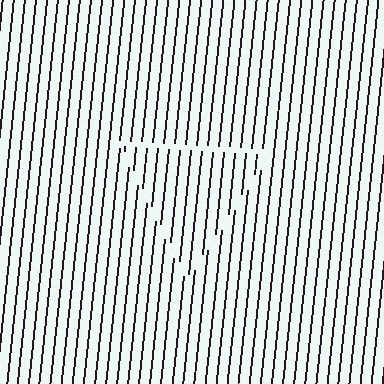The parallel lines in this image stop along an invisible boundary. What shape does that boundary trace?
An illusory triangle. The interior of the shape contains the same grating, shifted by half a period — the contour is defined by the phase discontinuity where line-ends from the inner and outer gratings abut.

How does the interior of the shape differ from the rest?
The interior of the shape contains the same grating, shifted by half a period — the contour is defined by the phase discontinuity where line-ends from the inner and outer gratings abut.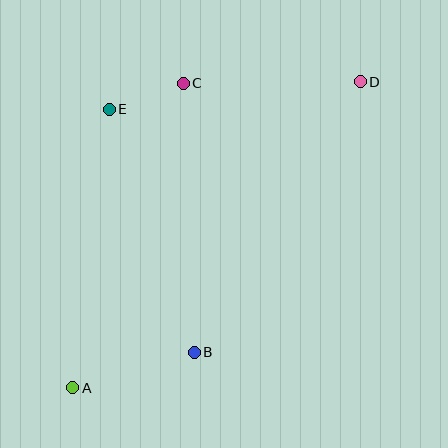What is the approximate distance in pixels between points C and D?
The distance between C and D is approximately 177 pixels.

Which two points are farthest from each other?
Points A and D are farthest from each other.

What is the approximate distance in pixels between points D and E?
The distance between D and E is approximately 253 pixels.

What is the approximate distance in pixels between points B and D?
The distance between B and D is approximately 317 pixels.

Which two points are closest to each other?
Points C and E are closest to each other.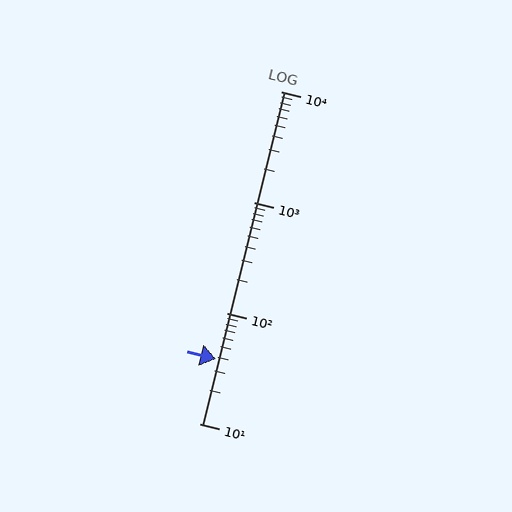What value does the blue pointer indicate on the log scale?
The pointer indicates approximately 38.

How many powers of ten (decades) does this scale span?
The scale spans 3 decades, from 10 to 10000.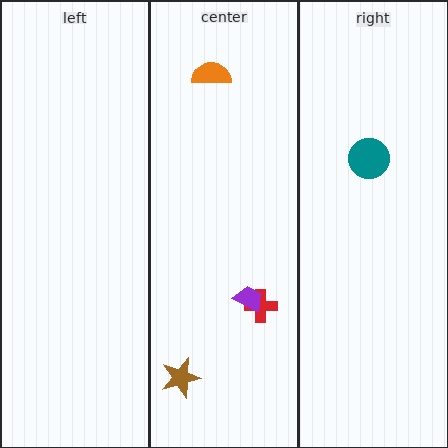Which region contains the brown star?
The center region.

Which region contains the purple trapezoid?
The center region.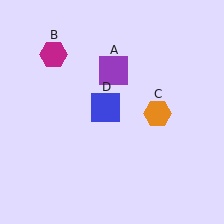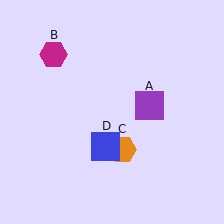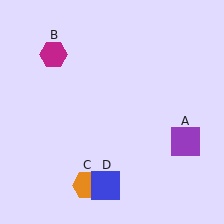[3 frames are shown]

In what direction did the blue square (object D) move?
The blue square (object D) moved down.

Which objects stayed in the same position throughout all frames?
Magenta hexagon (object B) remained stationary.